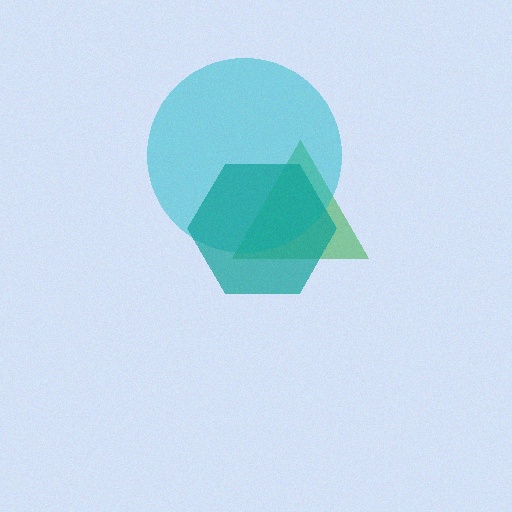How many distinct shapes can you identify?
There are 3 distinct shapes: a green triangle, a cyan circle, a teal hexagon.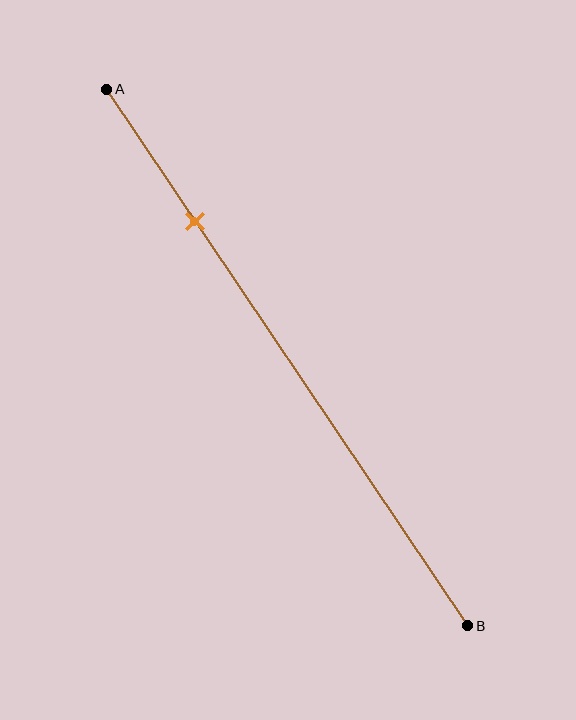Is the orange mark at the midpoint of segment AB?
No, the mark is at about 25% from A, not at the 50% midpoint.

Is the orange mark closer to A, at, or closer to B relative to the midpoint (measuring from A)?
The orange mark is closer to point A than the midpoint of segment AB.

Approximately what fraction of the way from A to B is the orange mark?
The orange mark is approximately 25% of the way from A to B.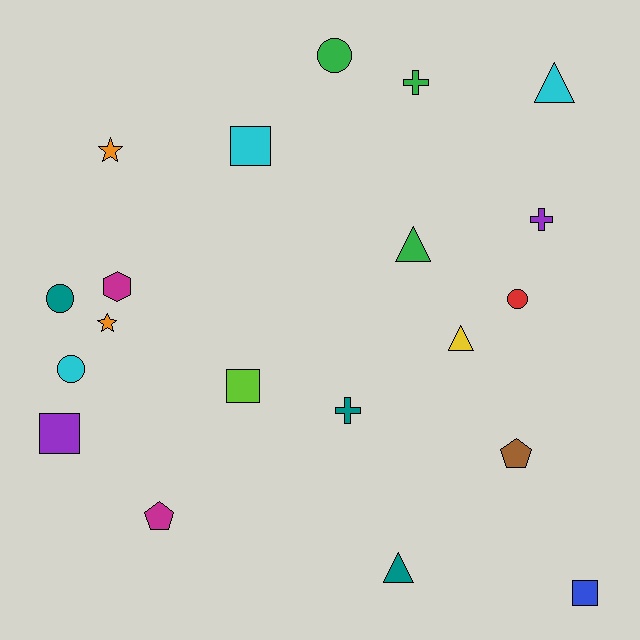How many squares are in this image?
There are 4 squares.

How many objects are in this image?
There are 20 objects.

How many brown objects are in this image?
There is 1 brown object.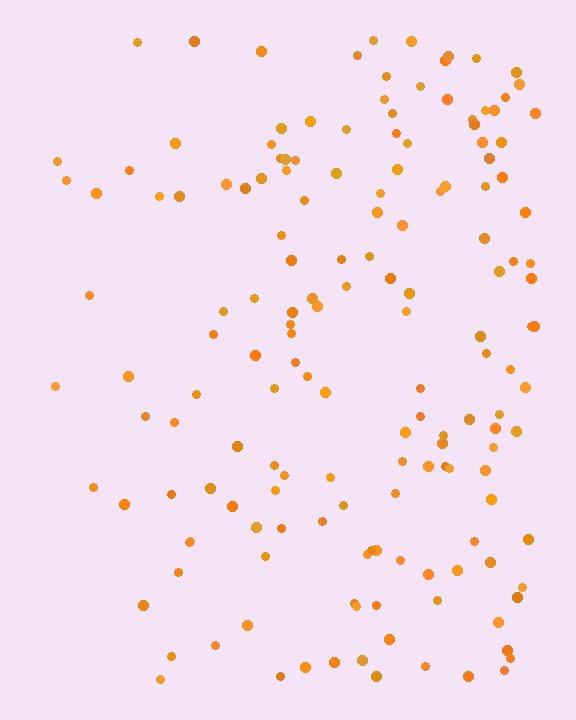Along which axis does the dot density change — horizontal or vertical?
Horizontal.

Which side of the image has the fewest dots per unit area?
The left.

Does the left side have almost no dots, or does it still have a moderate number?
Still a moderate number, just noticeably fewer than the right.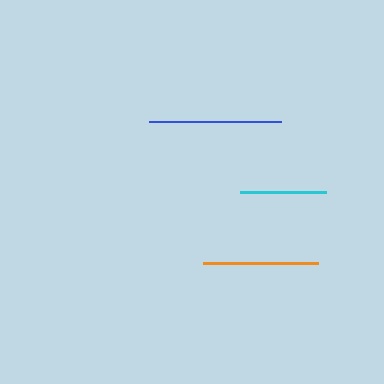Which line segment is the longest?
The blue line is the longest at approximately 133 pixels.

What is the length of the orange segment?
The orange segment is approximately 115 pixels long.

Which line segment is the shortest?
The cyan line is the shortest at approximately 86 pixels.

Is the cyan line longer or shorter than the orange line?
The orange line is longer than the cyan line.